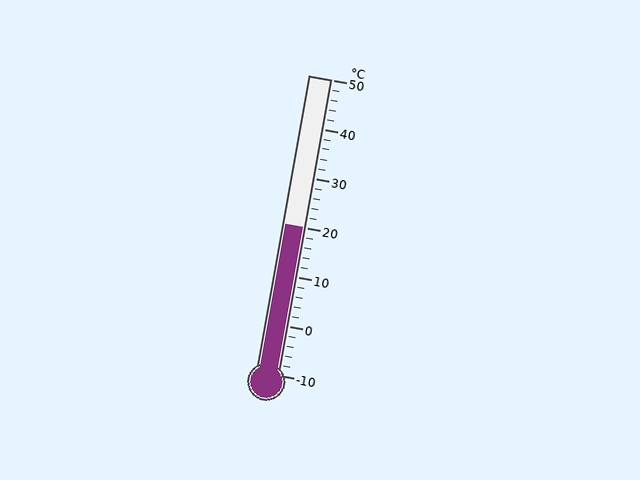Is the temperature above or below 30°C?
The temperature is below 30°C.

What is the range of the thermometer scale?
The thermometer scale ranges from -10°C to 50°C.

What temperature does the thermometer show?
The thermometer shows approximately 20°C.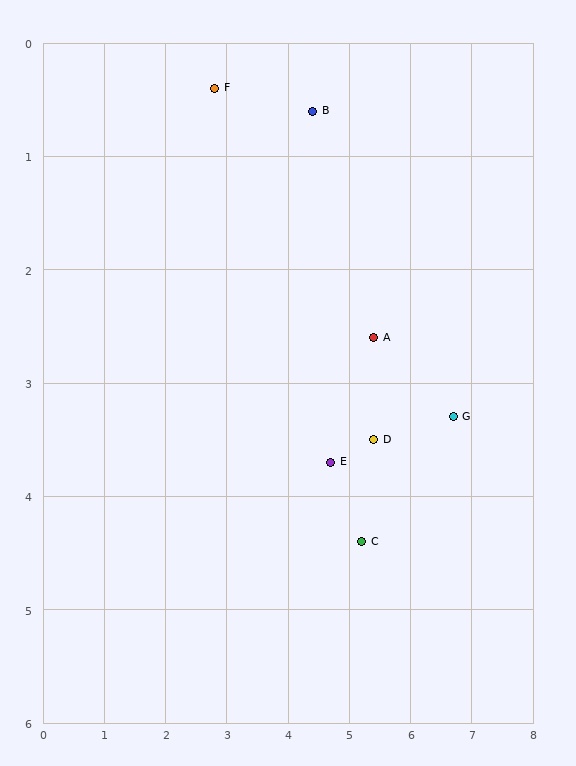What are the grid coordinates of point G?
Point G is at approximately (6.7, 3.3).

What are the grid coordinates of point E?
Point E is at approximately (4.7, 3.7).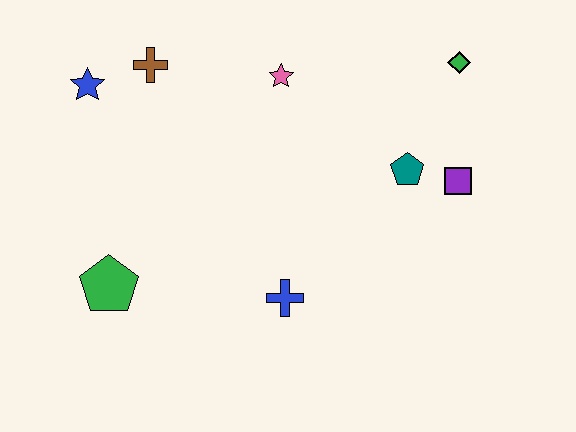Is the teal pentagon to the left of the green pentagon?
No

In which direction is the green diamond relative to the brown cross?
The green diamond is to the right of the brown cross.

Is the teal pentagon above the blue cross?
Yes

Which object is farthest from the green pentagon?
The green diamond is farthest from the green pentagon.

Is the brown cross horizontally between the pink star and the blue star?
Yes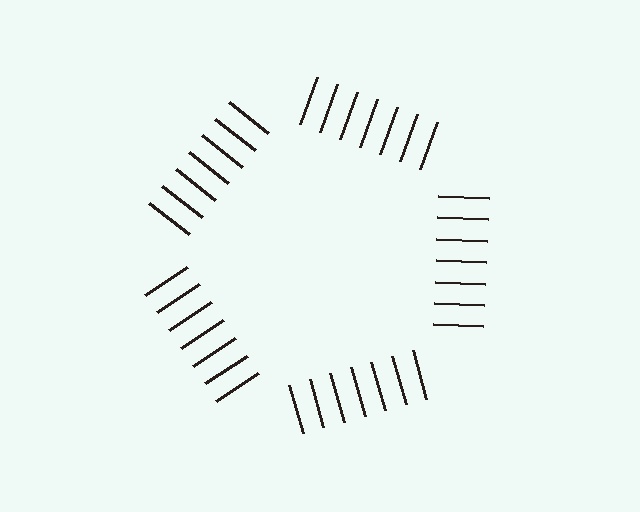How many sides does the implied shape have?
5 sides — the line-ends trace a pentagon.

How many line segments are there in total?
35 — 7 along each of the 5 edges.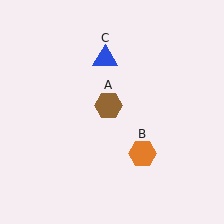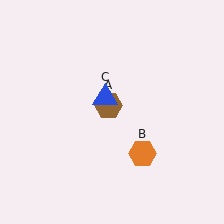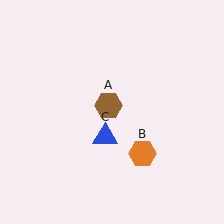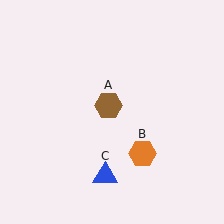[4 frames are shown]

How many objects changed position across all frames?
1 object changed position: blue triangle (object C).